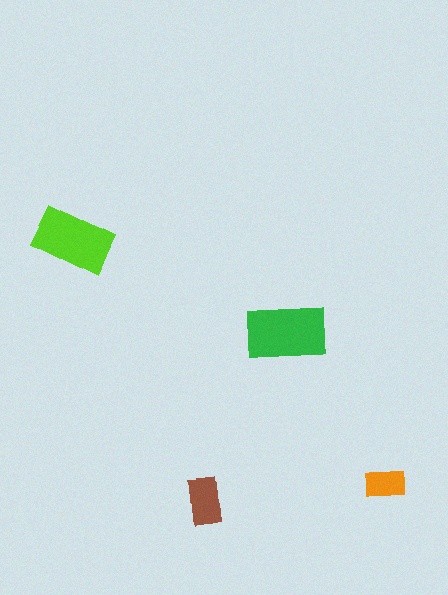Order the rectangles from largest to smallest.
the green one, the lime one, the brown one, the orange one.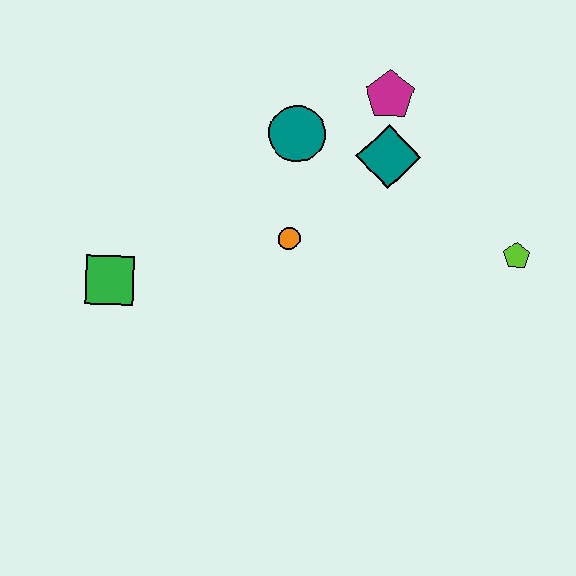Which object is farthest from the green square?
The lime pentagon is farthest from the green square.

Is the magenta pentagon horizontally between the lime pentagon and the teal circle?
Yes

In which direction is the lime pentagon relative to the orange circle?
The lime pentagon is to the right of the orange circle.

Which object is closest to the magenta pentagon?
The teal diamond is closest to the magenta pentagon.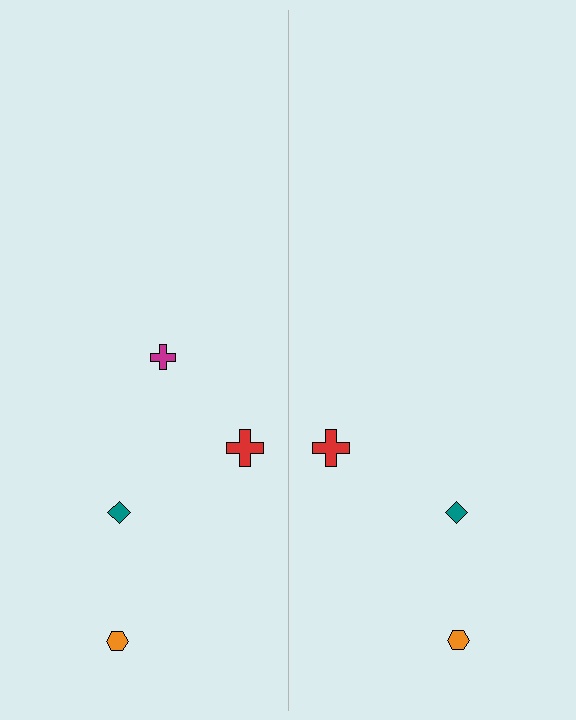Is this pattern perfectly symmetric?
No, the pattern is not perfectly symmetric. A magenta cross is missing from the right side.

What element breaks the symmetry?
A magenta cross is missing from the right side.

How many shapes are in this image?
There are 7 shapes in this image.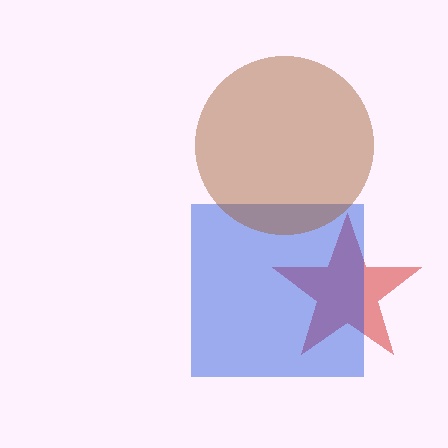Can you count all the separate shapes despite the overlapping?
Yes, there are 3 separate shapes.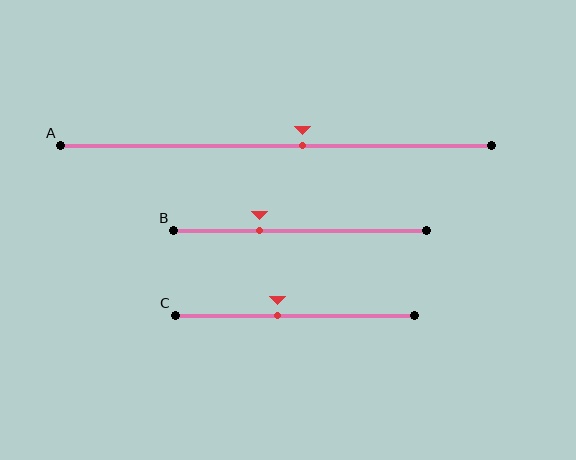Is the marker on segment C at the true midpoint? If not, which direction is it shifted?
No, the marker on segment C is shifted to the left by about 7% of the segment length.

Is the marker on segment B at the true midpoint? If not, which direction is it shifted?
No, the marker on segment B is shifted to the left by about 16% of the segment length.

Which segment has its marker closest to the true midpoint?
Segment A has its marker closest to the true midpoint.